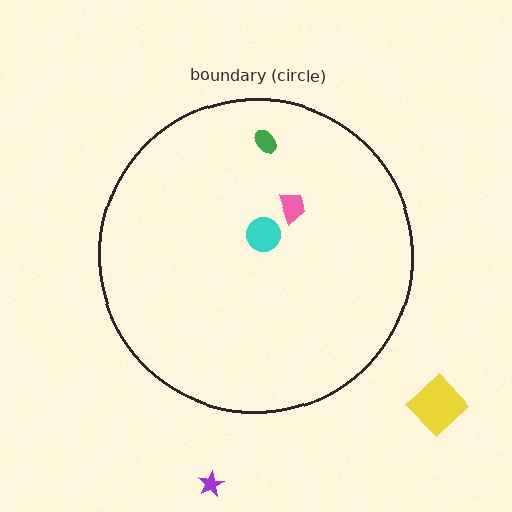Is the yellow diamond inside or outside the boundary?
Outside.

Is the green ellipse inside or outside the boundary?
Inside.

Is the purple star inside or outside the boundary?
Outside.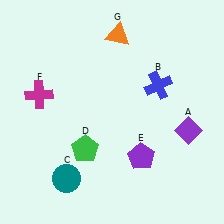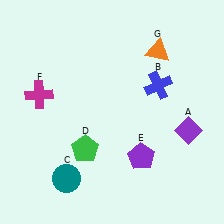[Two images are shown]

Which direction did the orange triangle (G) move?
The orange triangle (G) moved right.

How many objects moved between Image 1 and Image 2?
1 object moved between the two images.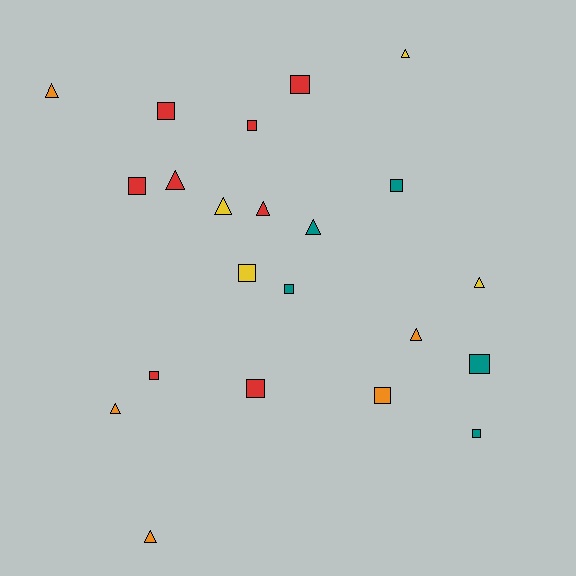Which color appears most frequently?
Red, with 8 objects.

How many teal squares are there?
There are 4 teal squares.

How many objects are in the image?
There are 22 objects.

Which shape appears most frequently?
Square, with 12 objects.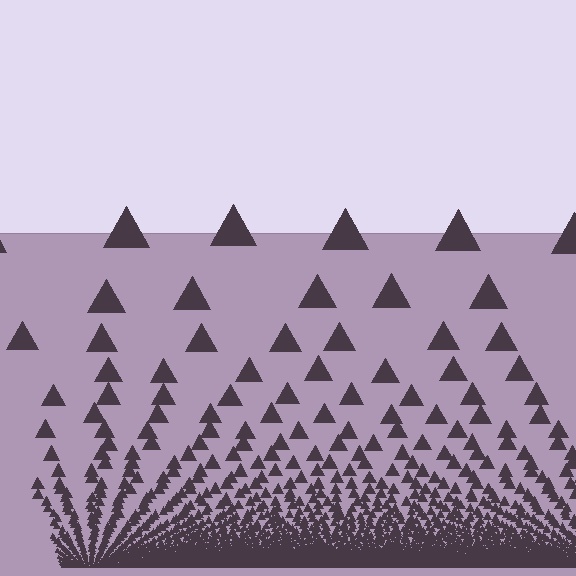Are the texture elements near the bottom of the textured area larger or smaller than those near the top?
Smaller. The gradient is inverted — elements near the bottom are smaller and denser.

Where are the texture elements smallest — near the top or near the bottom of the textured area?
Near the bottom.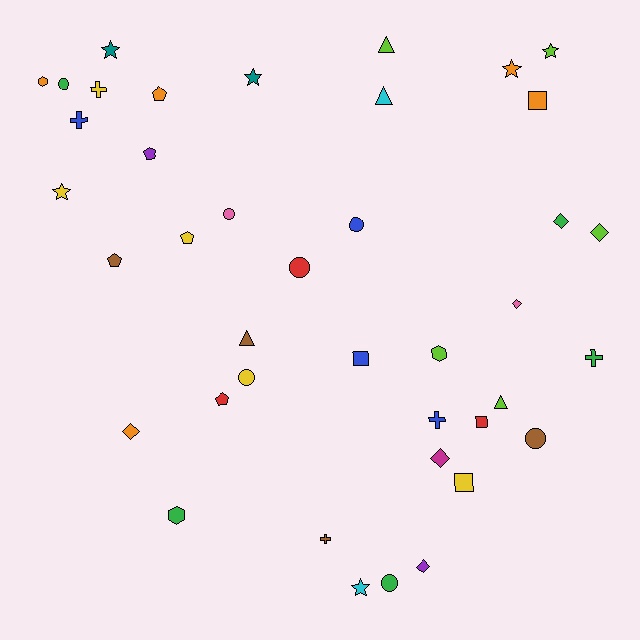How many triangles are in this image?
There are 4 triangles.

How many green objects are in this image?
There are 5 green objects.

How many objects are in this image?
There are 40 objects.